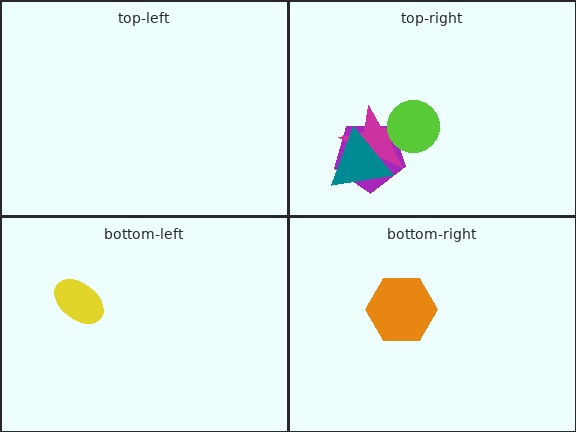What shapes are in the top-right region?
The purple pentagon, the magenta star, the teal triangle, the lime circle.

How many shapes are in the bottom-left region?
1.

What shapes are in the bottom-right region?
The orange hexagon.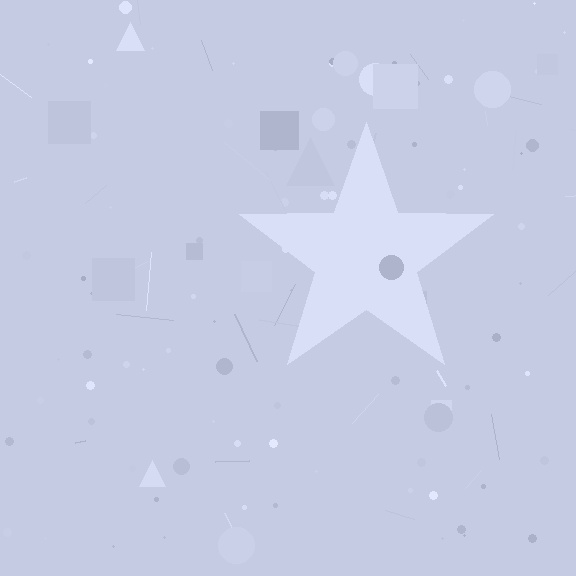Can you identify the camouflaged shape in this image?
The camouflaged shape is a star.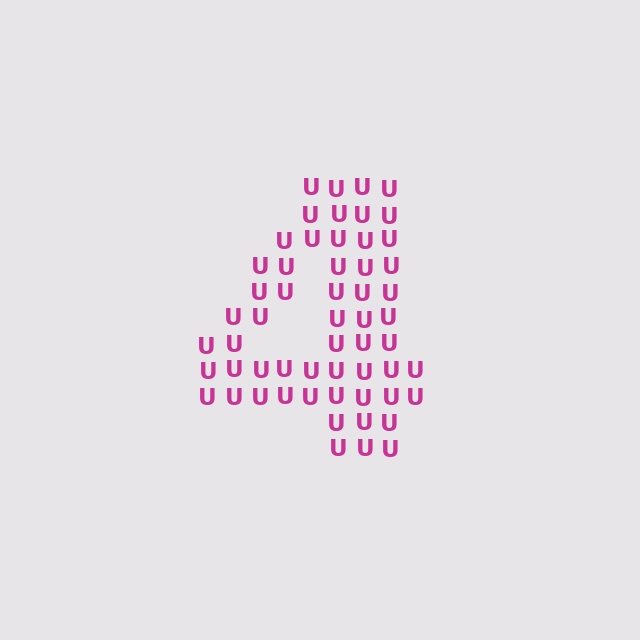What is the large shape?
The large shape is the digit 4.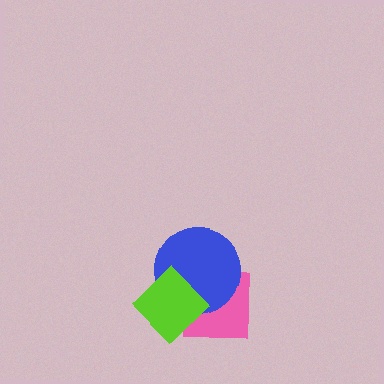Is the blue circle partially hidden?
Yes, it is partially covered by another shape.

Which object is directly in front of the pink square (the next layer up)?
The blue circle is directly in front of the pink square.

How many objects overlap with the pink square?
2 objects overlap with the pink square.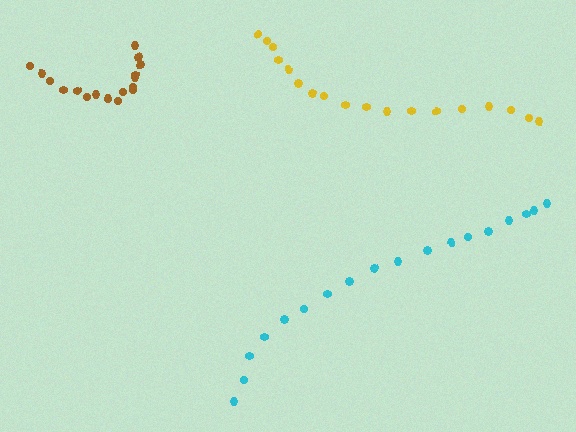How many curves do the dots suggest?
There are 3 distinct paths.